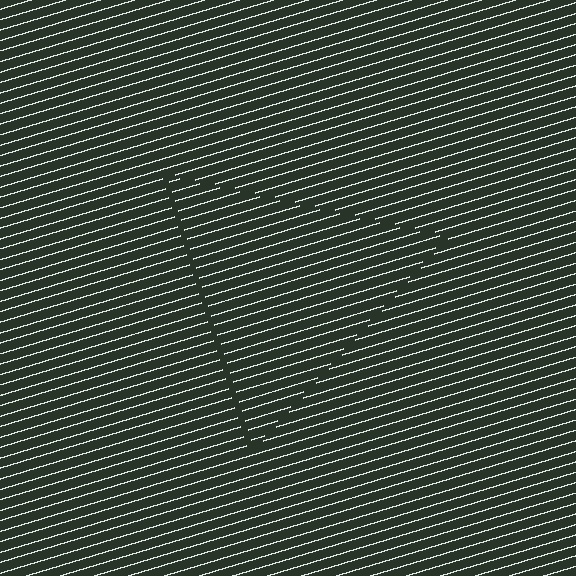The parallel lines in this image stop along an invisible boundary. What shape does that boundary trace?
An illusory triangle. The interior of the shape contains the same grating, shifted by half a period — the contour is defined by the phase discontinuity where line-ends from the inner and outer gratings abut.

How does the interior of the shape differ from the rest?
The interior of the shape contains the same grating, shifted by half a period — the contour is defined by the phase discontinuity where line-ends from the inner and outer gratings abut.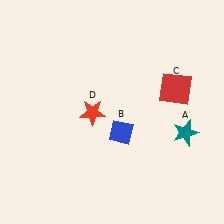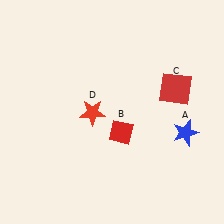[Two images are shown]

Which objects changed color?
A changed from teal to blue. B changed from blue to red.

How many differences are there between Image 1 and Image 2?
There are 2 differences between the two images.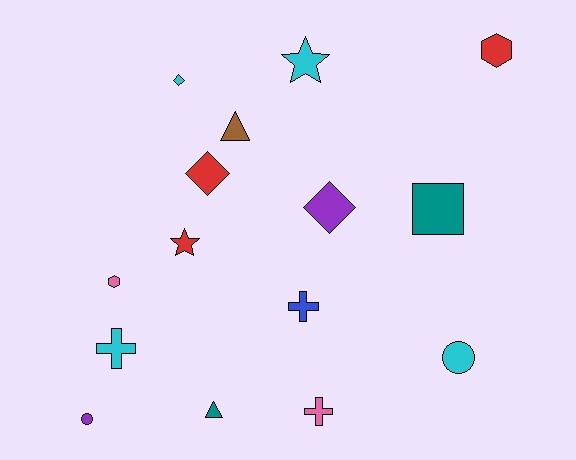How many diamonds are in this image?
There are 3 diamonds.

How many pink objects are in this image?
There are 2 pink objects.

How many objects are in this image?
There are 15 objects.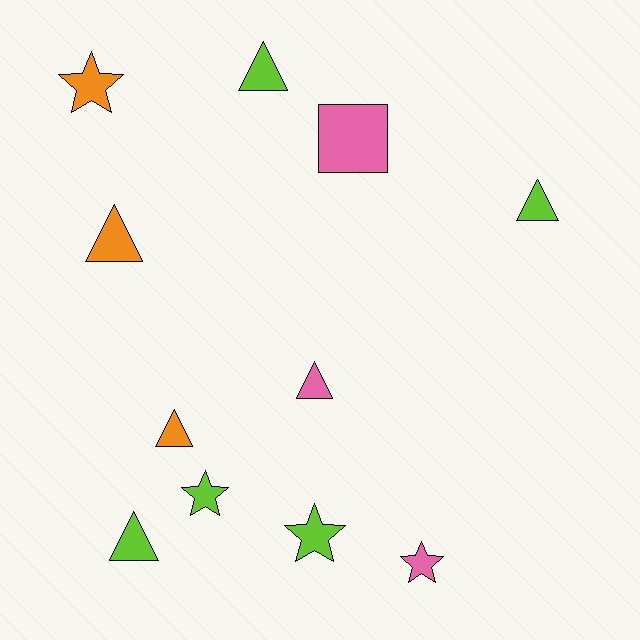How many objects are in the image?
There are 11 objects.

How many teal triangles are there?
There are no teal triangles.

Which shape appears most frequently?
Triangle, with 6 objects.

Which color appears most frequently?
Lime, with 5 objects.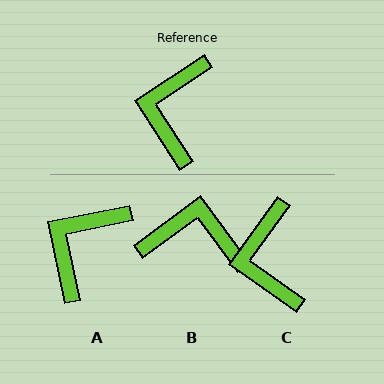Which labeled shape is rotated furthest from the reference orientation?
B, about 87 degrees away.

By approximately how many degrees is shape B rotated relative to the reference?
Approximately 87 degrees clockwise.